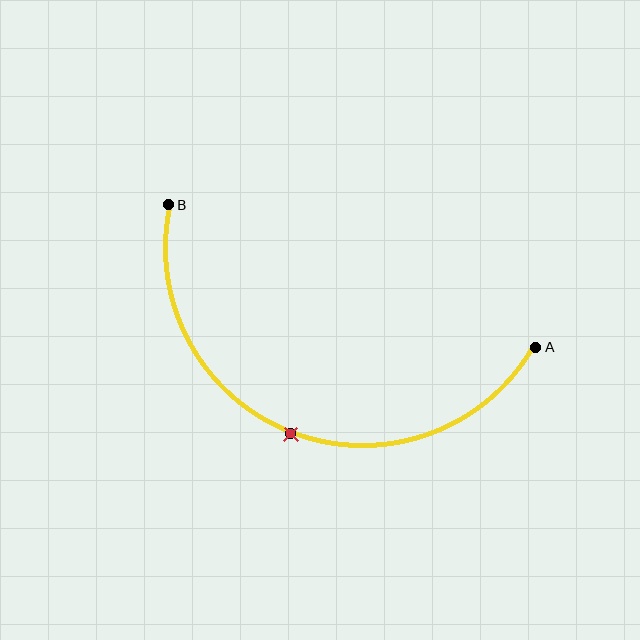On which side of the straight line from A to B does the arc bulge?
The arc bulges below the straight line connecting A and B.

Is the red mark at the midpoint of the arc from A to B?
Yes. The red mark lies on the arc at equal arc-length from both A and B — it is the arc midpoint.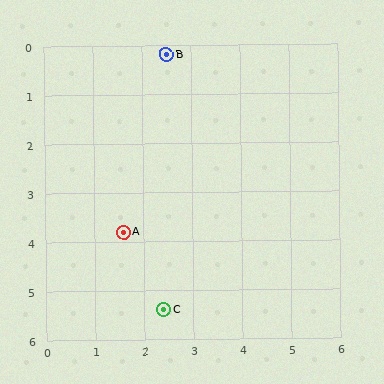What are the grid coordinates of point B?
Point B is at approximately (2.5, 0.2).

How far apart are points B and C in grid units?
Points B and C are about 5.2 grid units apart.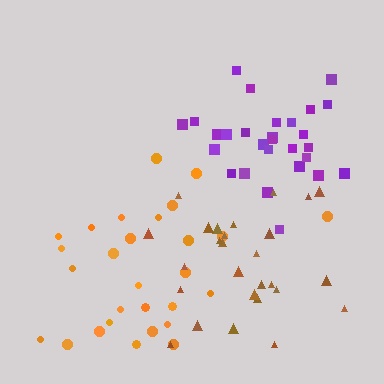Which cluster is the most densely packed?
Purple.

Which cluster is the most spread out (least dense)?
Brown.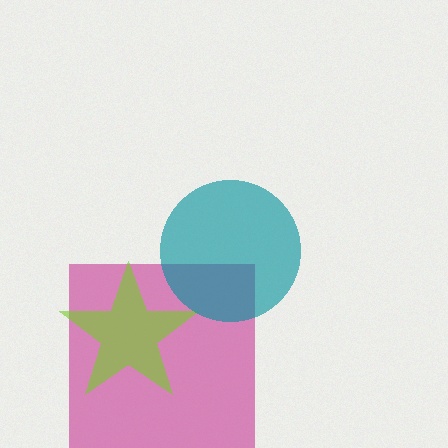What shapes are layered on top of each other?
The layered shapes are: a magenta square, a lime star, a teal circle.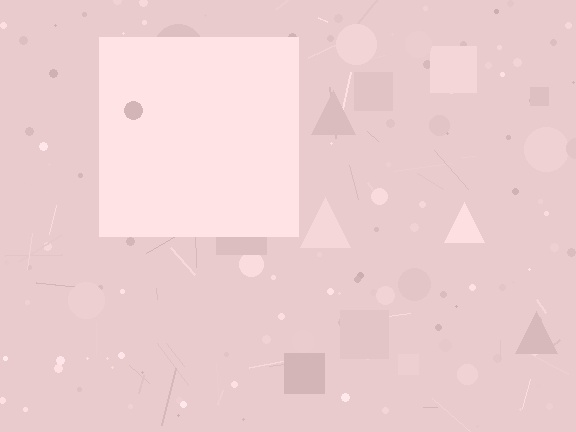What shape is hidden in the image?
A square is hidden in the image.